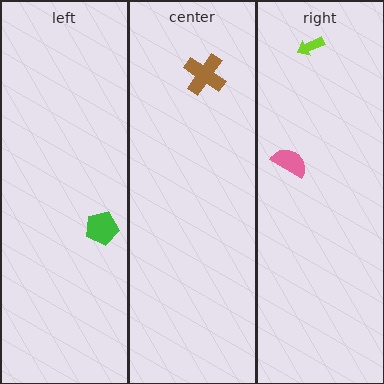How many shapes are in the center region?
1.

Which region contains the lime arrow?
The right region.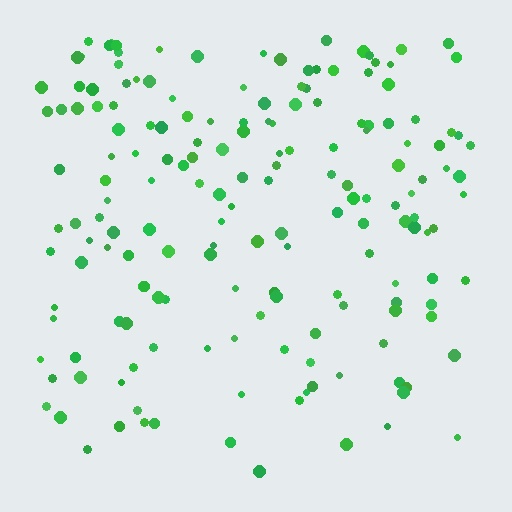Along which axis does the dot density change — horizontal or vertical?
Vertical.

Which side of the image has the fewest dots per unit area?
The bottom.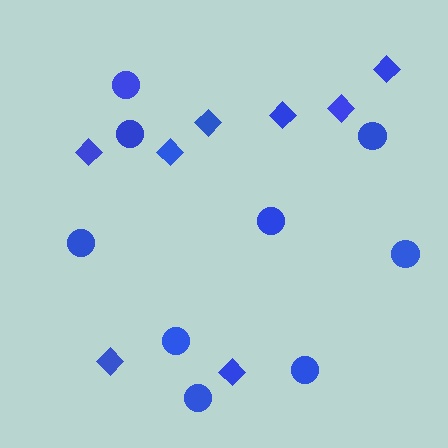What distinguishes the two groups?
There are 2 groups: one group of diamonds (8) and one group of circles (9).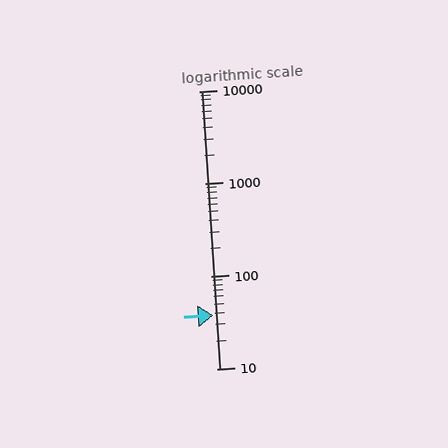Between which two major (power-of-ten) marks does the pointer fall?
The pointer is between 10 and 100.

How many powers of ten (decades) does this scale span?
The scale spans 3 decades, from 10 to 10000.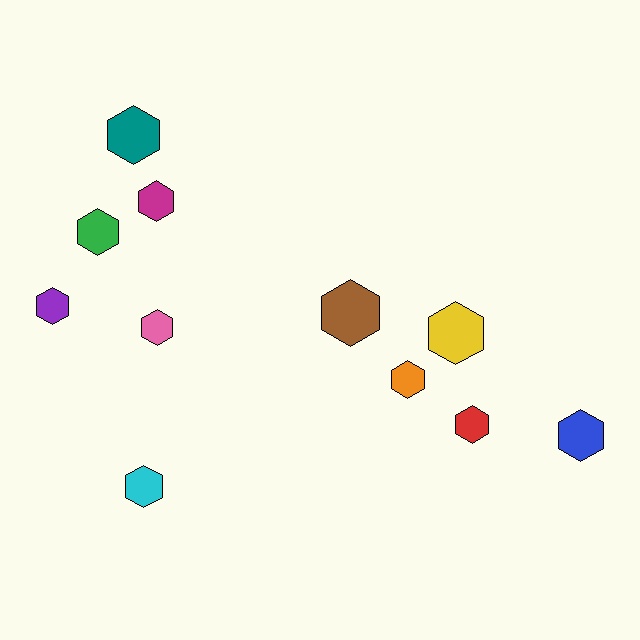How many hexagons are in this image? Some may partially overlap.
There are 11 hexagons.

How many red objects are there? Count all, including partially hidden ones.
There is 1 red object.